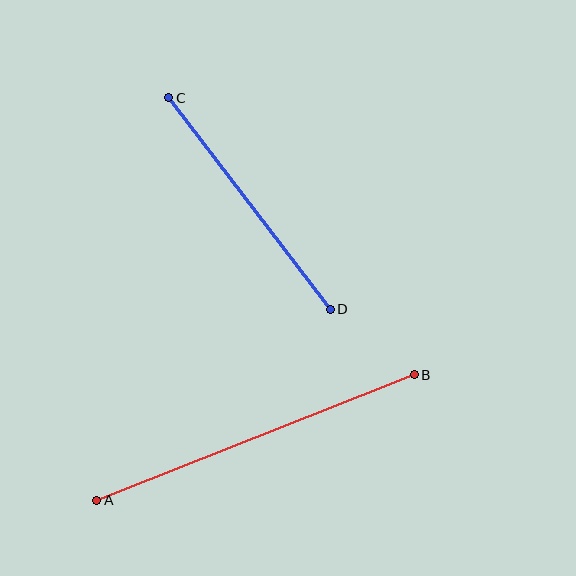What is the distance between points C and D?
The distance is approximately 266 pixels.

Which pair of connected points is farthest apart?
Points A and B are farthest apart.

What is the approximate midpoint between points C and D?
The midpoint is at approximately (250, 203) pixels.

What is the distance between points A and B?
The distance is approximately 341 pixels.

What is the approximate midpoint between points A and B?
The midpoint is at approximately (256, 437) pixels.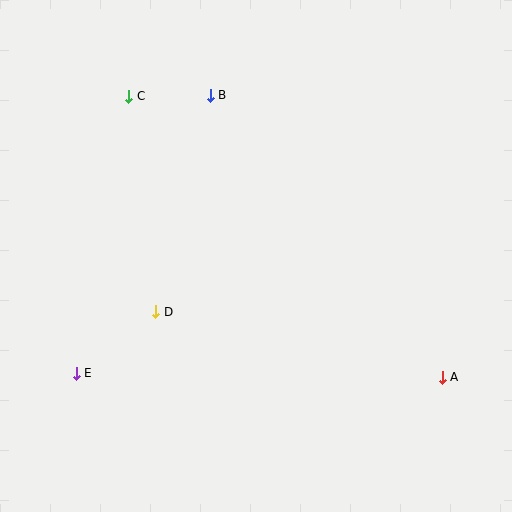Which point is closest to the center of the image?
Point D at (156, 312) is closest to the center.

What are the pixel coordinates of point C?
Point C is at (129, 96).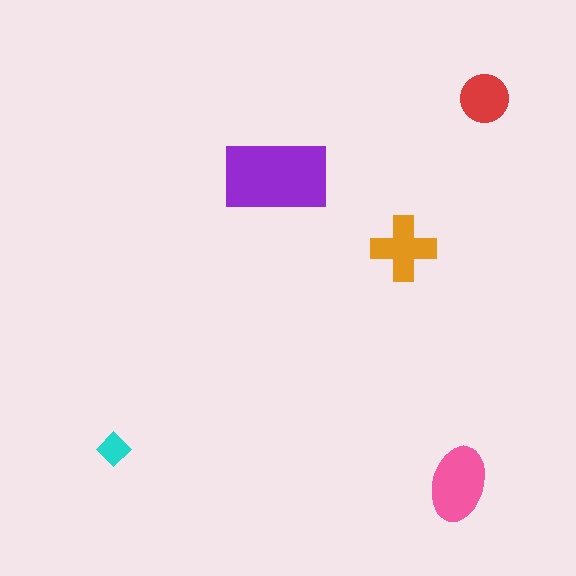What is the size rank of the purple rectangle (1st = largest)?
1st.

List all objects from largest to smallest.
The purple rectangle, the pink ellipse, the orange cross, the red circle, the cyan diamond.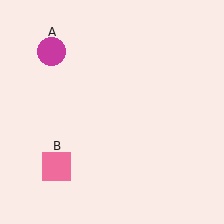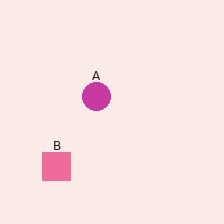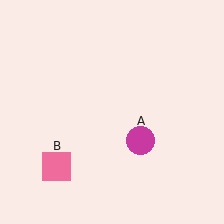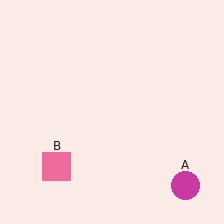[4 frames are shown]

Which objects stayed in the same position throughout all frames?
Pink square (object B) remained stationary.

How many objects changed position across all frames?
1 object changed position: magenta circle (object A).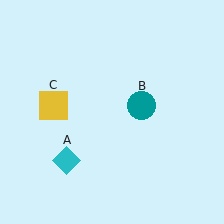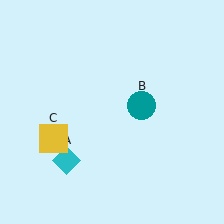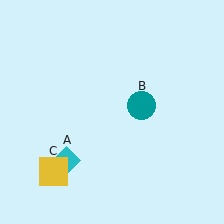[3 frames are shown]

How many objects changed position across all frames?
1 object changed position: yellow square (object C).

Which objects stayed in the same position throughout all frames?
Cyan diamond (object A) and teal circle (object B) remained stationary.